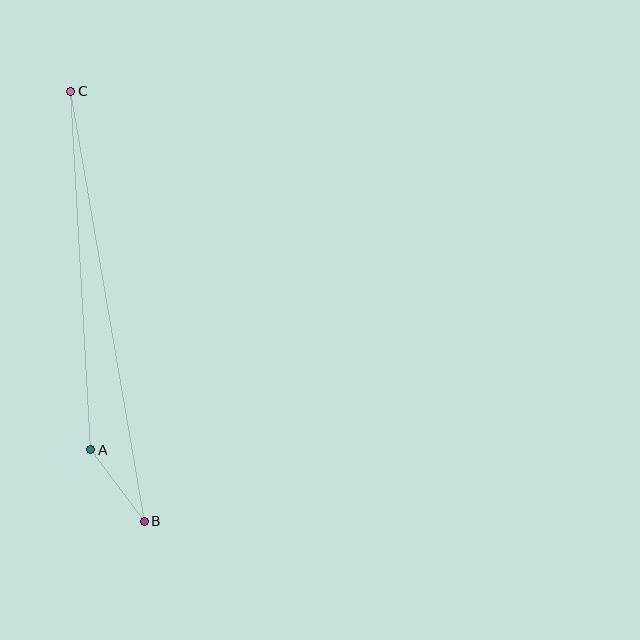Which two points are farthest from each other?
Points B and C are farthest from each other.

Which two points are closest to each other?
Points A and B are closest to each other.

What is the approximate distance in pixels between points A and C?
The distance between A and C is approximately 359 pixels.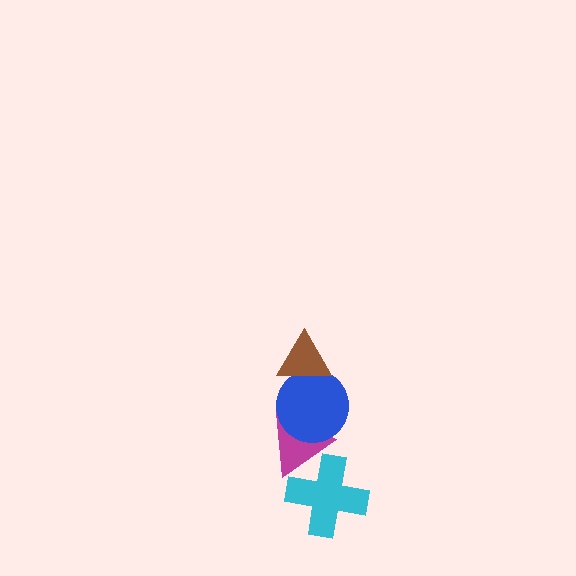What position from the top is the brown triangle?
The brown triangle is 1st from the top.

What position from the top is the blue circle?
The blue circle is 2nd from the top.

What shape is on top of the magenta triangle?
The blue circle is on top of the magenta triangle.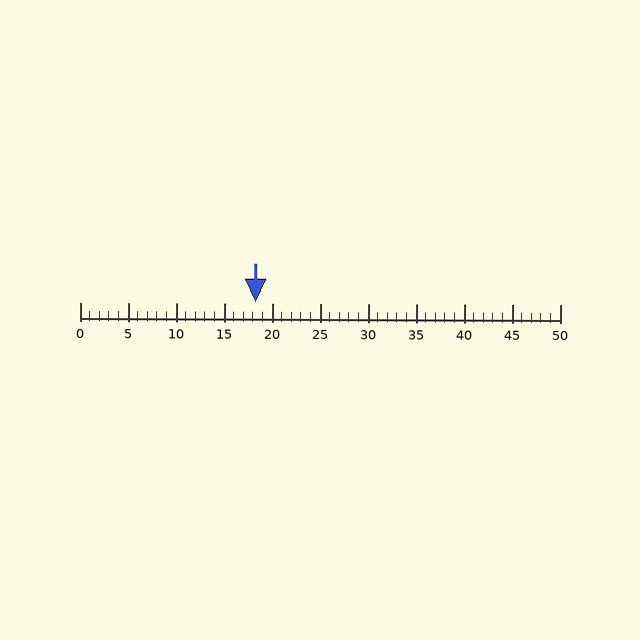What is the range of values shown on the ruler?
The ruler shows values from 0 to 50.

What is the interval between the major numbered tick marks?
The major tick marks are spaced 5 units apart.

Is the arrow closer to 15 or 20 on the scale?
The arrow is closer to 20.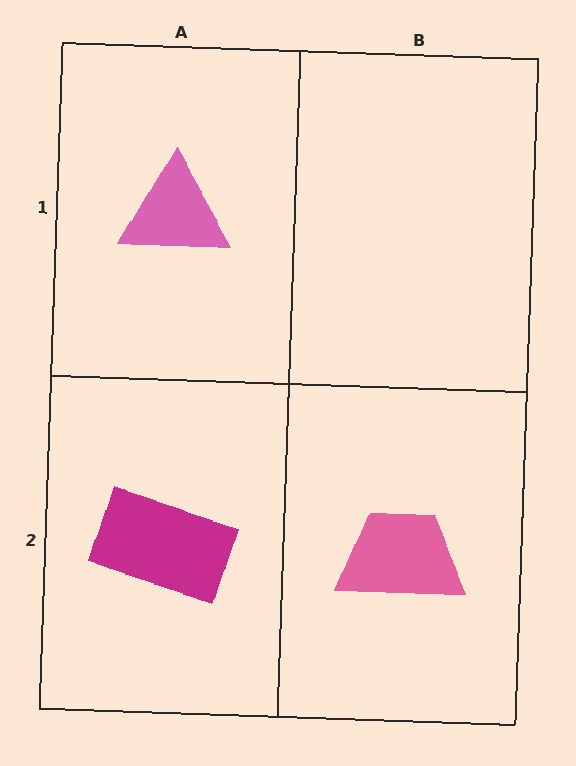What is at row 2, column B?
A pink trapezoid.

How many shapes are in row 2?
2 shapes.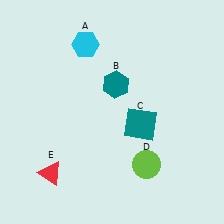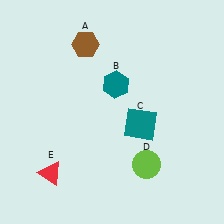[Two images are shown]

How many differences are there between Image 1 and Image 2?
There is 1 difference between the two images.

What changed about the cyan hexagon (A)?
In Image 1, A is cyan. In Image 2, it changed to brown.